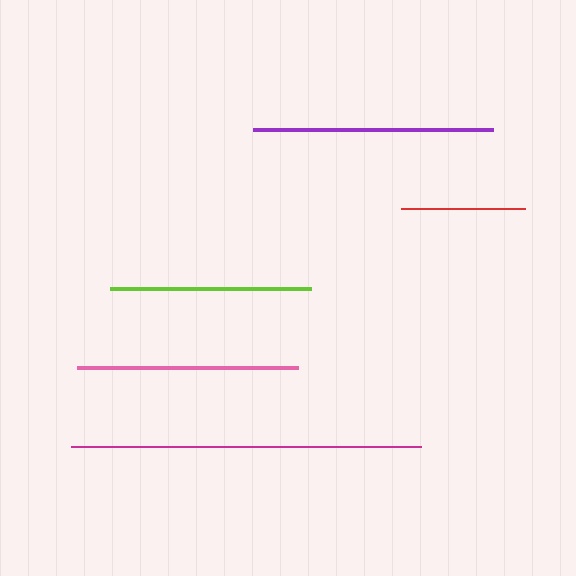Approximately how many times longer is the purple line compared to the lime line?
The purple line is approximately 1.2 times the length of the lime line.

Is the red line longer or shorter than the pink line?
The pink line is longer than the red line.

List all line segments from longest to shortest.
From longest to shortest: magenta, purple, pink, lime, red.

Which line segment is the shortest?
The red line is the shortest at approximately 124 pixels.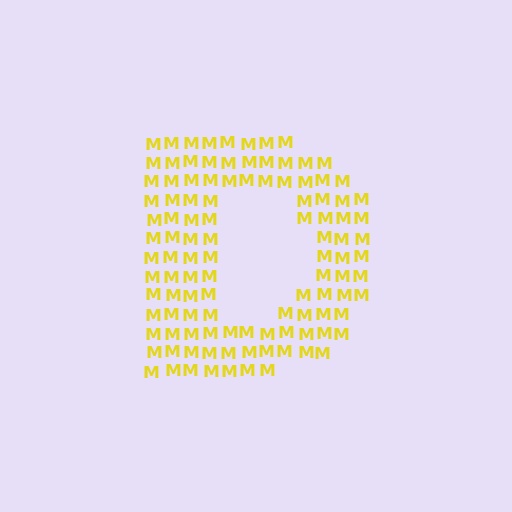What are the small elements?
The small elements are letter M's.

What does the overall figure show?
The overall figure shows the letter D.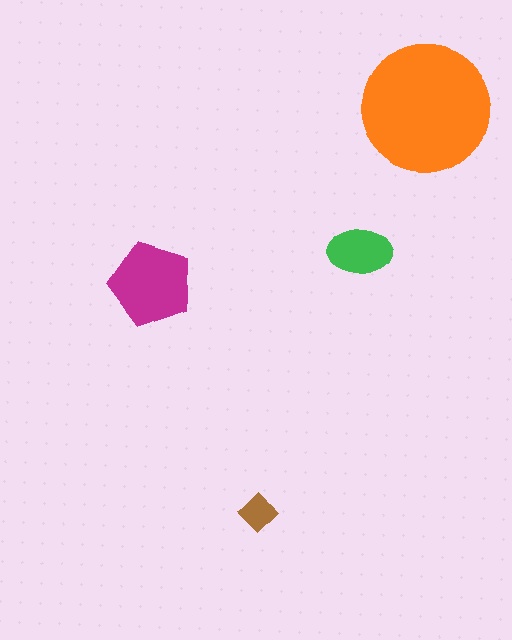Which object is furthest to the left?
The magenta pentagon is leftmost.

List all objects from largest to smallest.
The orange circle, the magenta pentagon, the green ellipse, the brown diamond.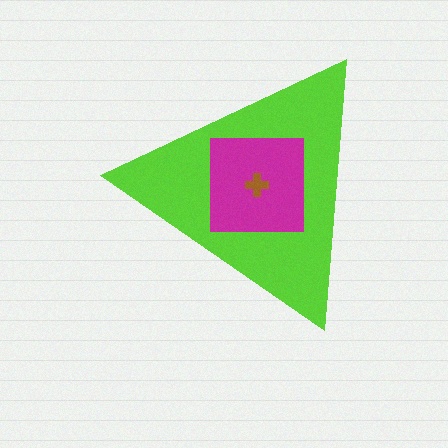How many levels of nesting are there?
3.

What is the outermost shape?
The lime triangle.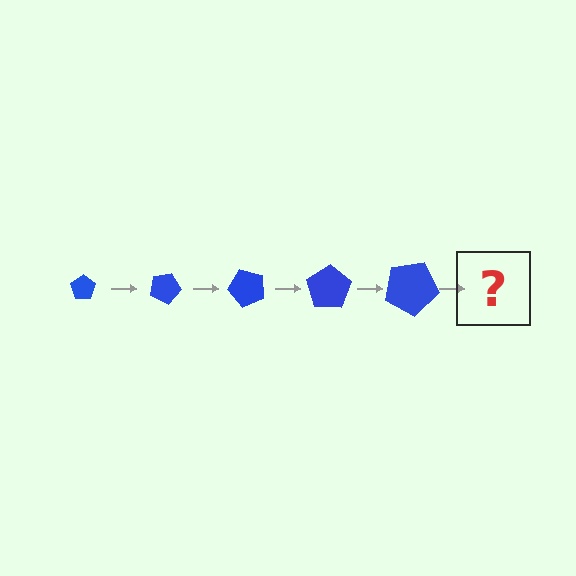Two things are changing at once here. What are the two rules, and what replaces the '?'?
The two rules are that the pentagon grows larger each step and it rotates 25 degrees each step. The '?' should be a pentagon, larger than the previous one and rotated 125 degrees from the start.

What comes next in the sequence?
The next element should be a pentagon, larger than the previous one and rotated 125 degrees from the start.